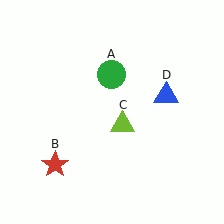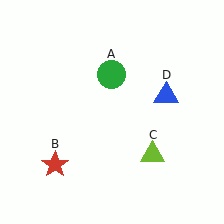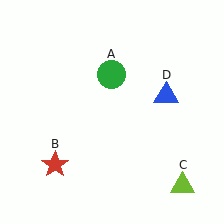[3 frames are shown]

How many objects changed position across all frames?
1 object changed position: lime triangle (object C).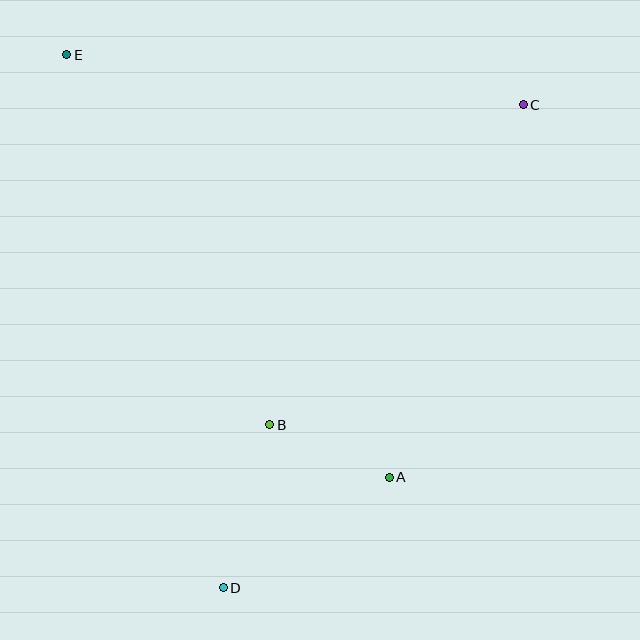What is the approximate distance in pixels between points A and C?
The distance between A and C is approximately 396 pixels.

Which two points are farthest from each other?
Points C and D are farthest from each other.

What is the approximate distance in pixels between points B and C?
The distance between B and C is approximately 408 pixels.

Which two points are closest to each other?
Points A and B are closest to each other.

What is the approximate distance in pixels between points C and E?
The distance between C and E is approximately 459 pixels.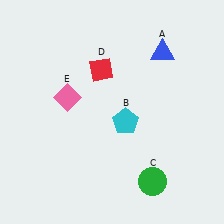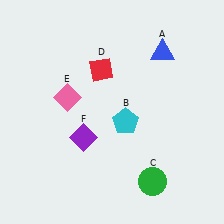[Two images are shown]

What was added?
A purple diamond (F) was added in Image 2.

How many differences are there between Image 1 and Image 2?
There is 1 difference between the two images.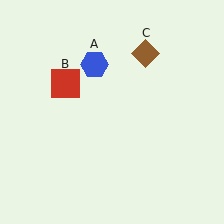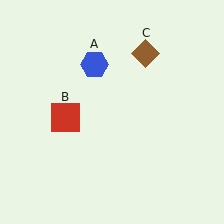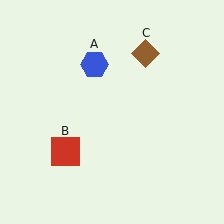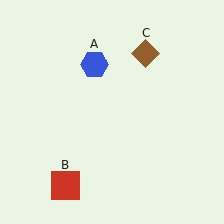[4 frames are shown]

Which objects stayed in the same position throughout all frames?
Blue hexagon (object A) and brown diamond (object C) remained stationary.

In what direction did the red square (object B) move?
The red square (object B) moved down.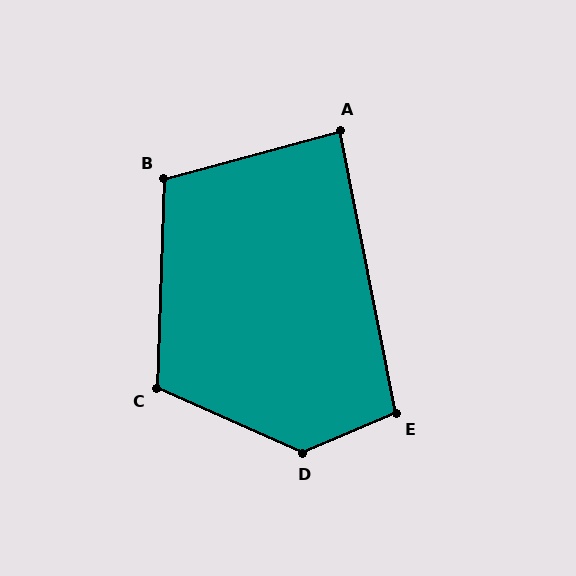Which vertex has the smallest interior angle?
A, at approximately 86 degrees.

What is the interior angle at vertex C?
Approximately 112 degrees (obtuse).